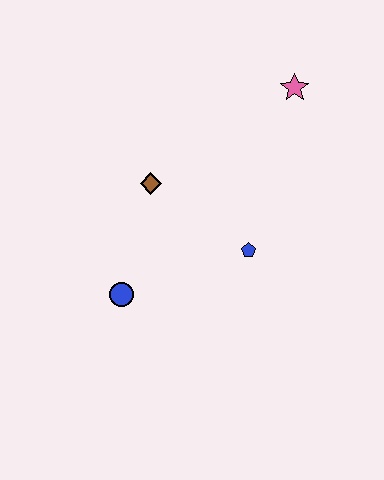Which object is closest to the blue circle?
The brown diamond is closest to the blue circle.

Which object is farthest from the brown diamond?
The pink star is farthest from the brown diamond.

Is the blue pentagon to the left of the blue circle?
No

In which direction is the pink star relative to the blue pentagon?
The pink star is above the blue pentagon.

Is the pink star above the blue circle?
Yes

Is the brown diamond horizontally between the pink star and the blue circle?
Yes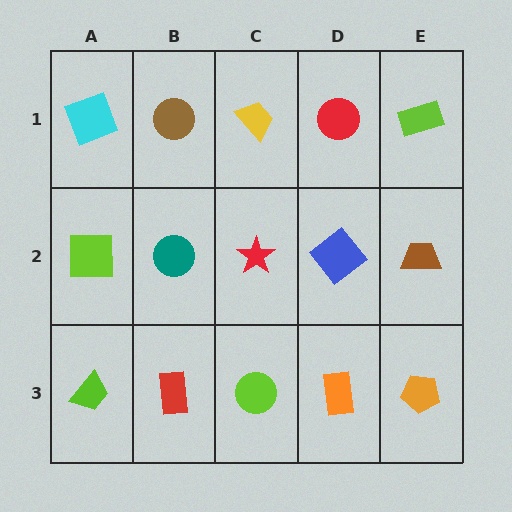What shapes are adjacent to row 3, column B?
A teal circle (row 2, column B), a lime trapezoid (row 3, column A), a lime circle (row 3, column C).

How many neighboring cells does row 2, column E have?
3.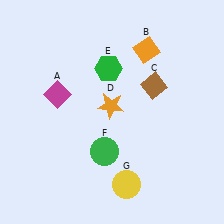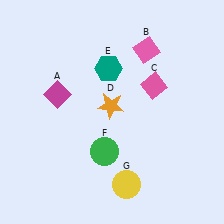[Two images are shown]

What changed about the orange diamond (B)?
In Image 1, B is orange. In Image 2, it changed to pink.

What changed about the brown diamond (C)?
In Image 1, C is brown. In Image 2, it changed to pink.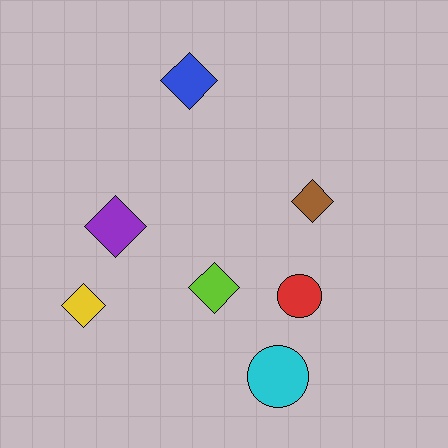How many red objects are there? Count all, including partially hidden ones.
There is 1 red object.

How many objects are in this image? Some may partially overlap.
There are 7 objects.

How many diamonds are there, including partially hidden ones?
There are 5 diamonds.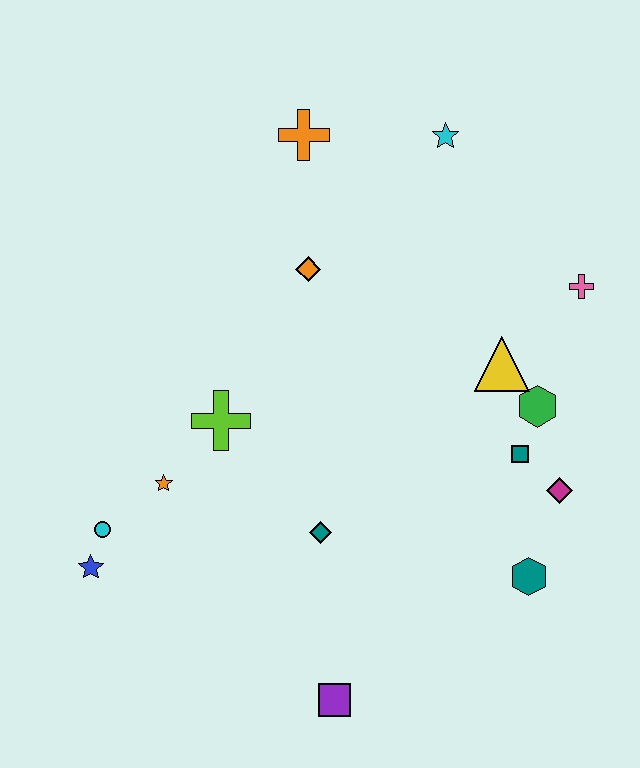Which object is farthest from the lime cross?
The pink cross is farthest from the lime cross.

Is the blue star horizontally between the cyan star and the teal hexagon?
No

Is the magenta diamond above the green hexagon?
No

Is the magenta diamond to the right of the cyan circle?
Yes